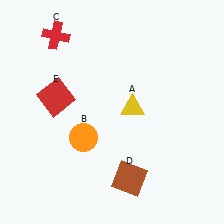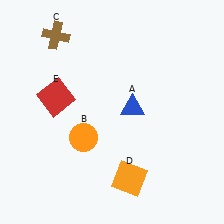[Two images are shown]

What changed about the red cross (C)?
In Image 1, C is red. In Image 2, it changed to brown.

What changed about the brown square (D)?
In Image 1, D is brown. In Image 2, it changed to orange.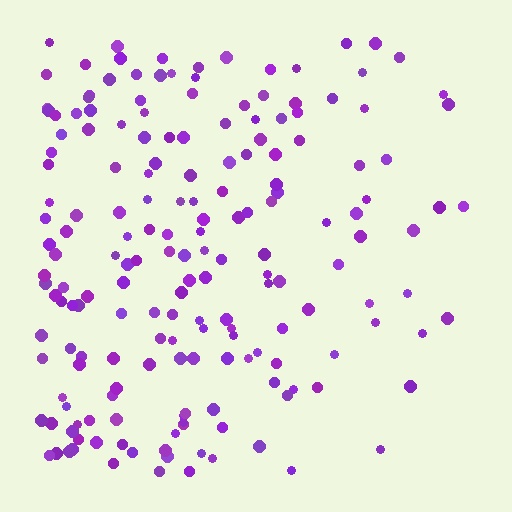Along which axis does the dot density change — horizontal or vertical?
Horizontal.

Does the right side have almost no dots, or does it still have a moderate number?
Still a moderate number, just noticeably fewer than the left.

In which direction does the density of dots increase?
From right to left, with the left side densest.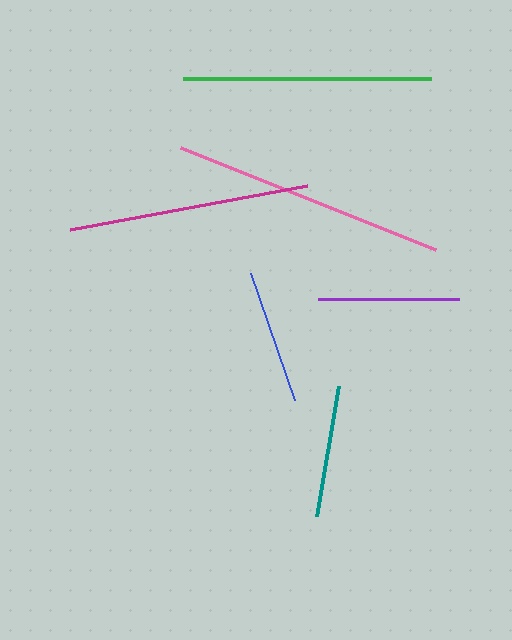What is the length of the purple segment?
The purple segment is approximately 141 pixels long.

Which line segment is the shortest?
The teal line is the shortest at approximately 132 pixels.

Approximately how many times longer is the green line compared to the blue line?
The green line is approximately 1.9 times the length of the blue line.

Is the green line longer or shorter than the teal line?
The green line is longer than the teal line.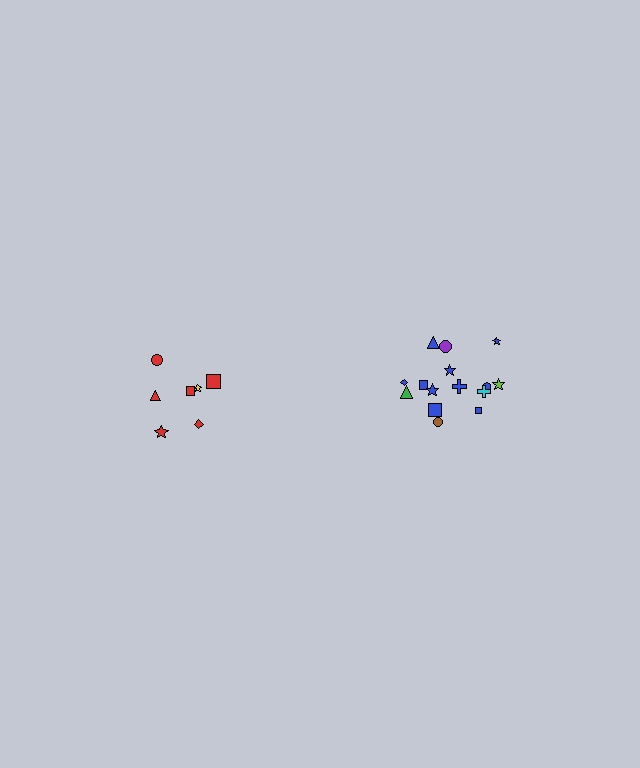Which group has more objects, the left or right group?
The right group.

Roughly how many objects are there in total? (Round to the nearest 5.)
Roughly 20 objects in total.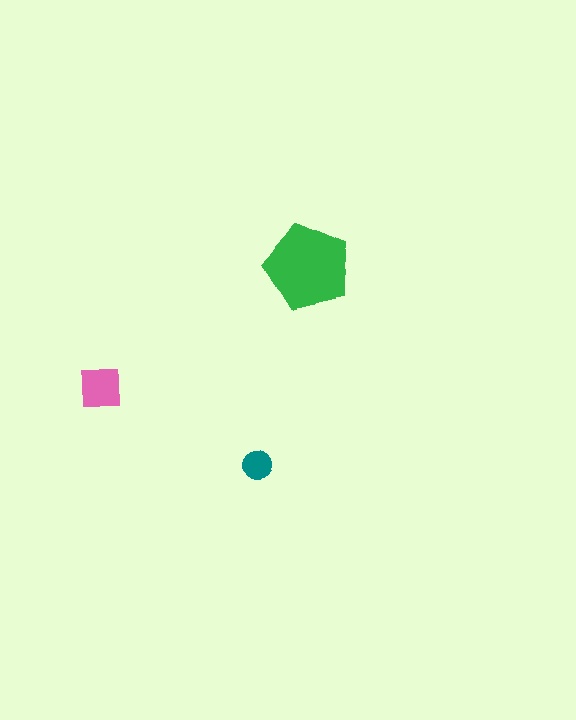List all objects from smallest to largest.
The teal circle, the pink square, the green pentagon.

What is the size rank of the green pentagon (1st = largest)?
1st.